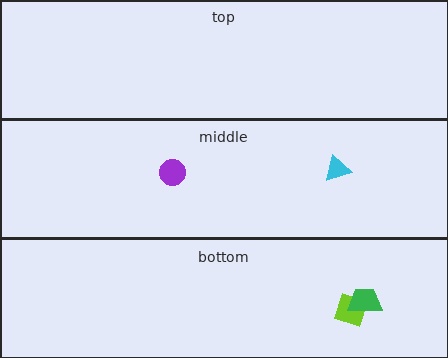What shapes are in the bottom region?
The lime square, the green trapezoid.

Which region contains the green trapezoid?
The bottom region.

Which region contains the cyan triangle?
The middle region.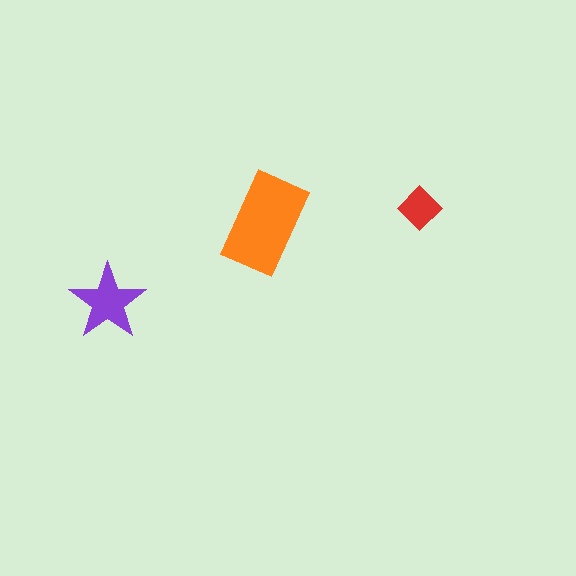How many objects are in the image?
There are 3 objects in the image.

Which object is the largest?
The orange rectangle.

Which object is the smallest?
The red diamond.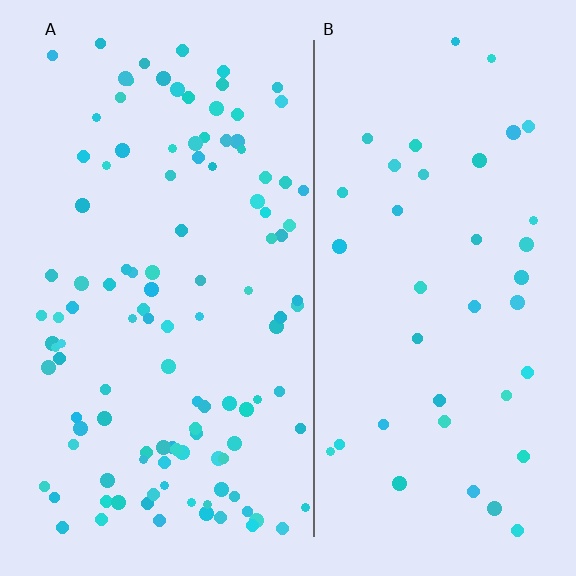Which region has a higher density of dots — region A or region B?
A (the left).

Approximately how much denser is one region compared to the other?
Approximately 2.9× — region A over region B.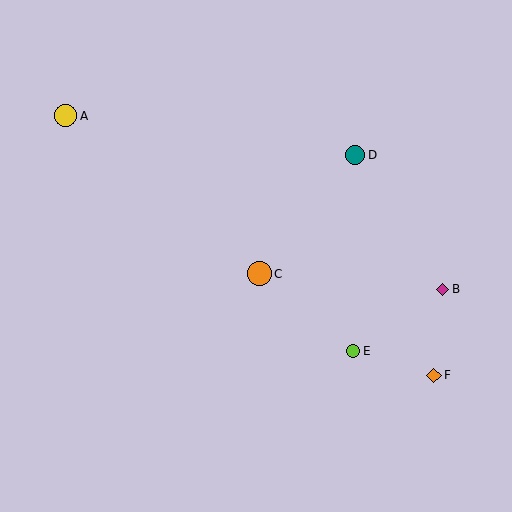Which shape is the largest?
The orange circle (labeled C) is the largest.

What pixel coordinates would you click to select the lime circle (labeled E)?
Click at (353, 351) to select the lime circle E.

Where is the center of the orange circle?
The center of the orange circle is at (259, 274).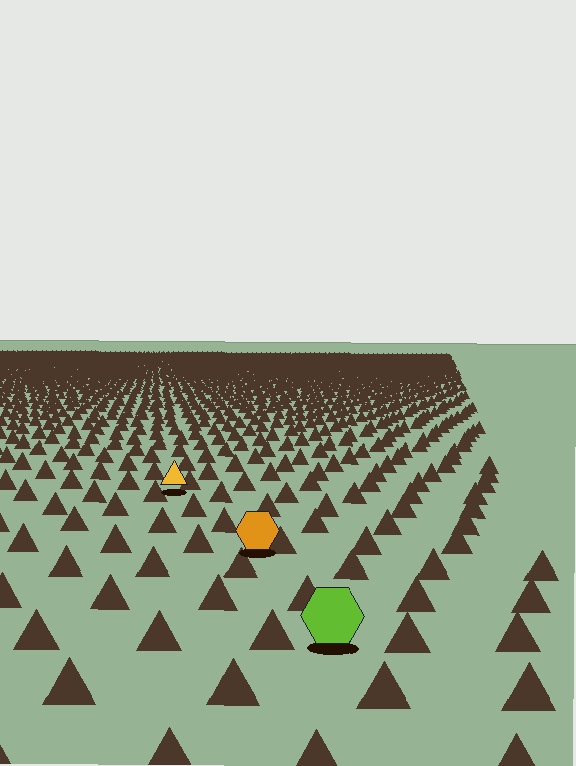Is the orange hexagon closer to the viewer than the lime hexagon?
No. The lime hexagon is closer — you can tell from the texture gradient: the ground texture is coarser near it.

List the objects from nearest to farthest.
From nearest to farthest: the lime hexagon, the orange hexagon, the yellow triangle.